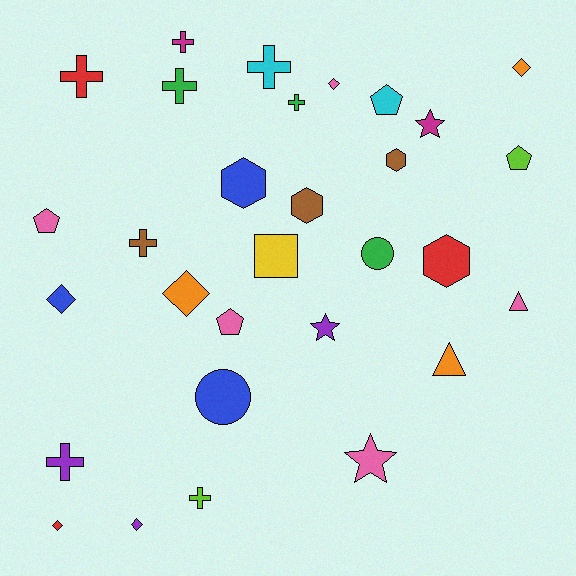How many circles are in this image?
There are 2 circles.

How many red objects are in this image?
There are 3 red objects.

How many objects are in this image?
There are 30 objects.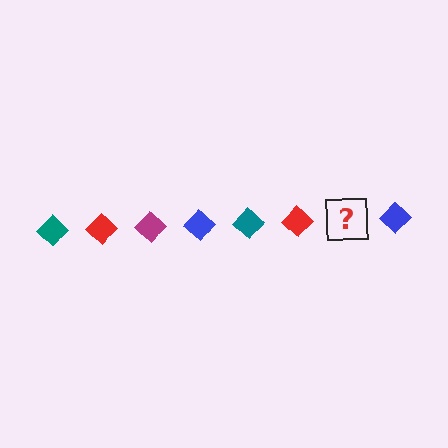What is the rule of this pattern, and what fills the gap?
The rule is that the pattern cycles through teal, red, magenta, blue diamonds. The gap should be filled with a magenta diamond.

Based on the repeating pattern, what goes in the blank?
The blank should be a magenta diamond.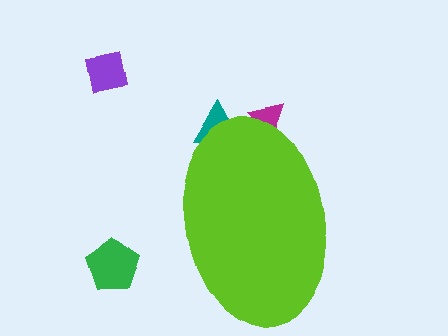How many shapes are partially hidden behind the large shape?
2 shapes are partially hidden.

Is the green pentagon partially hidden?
No, the green pentagon is fully visible.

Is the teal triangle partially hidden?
Yes, the teal triangle is partially hidden behind the lime ellipse.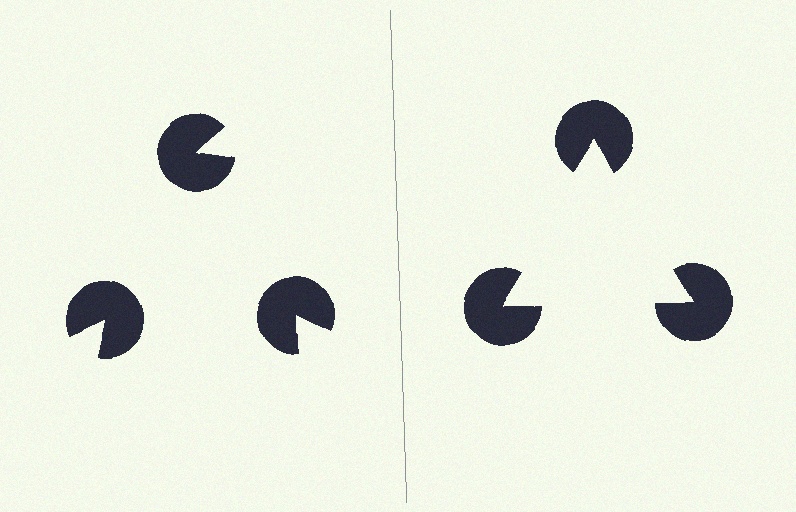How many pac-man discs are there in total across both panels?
6 — 3 on each side.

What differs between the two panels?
The pac-man discs are positioned identically on both sides; only the wedge orientations differ. On the right they align to a triangle; on the left they are misaligned.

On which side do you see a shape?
An illusory triangle appears on the right side. On the left side the wedge cuts are rotated, so no coherent shape forms.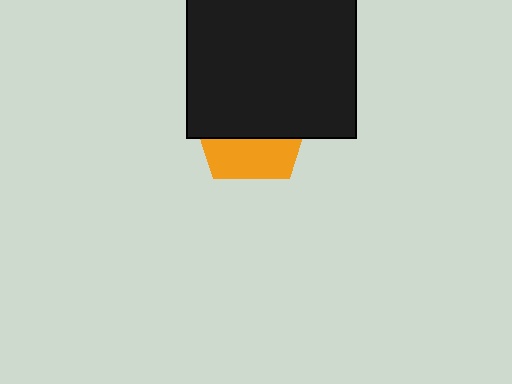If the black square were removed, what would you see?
You would see the complete orange pentagon.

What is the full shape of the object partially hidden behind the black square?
The partially hidden object is an orange pentagon.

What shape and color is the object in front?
The object in front is a black square.